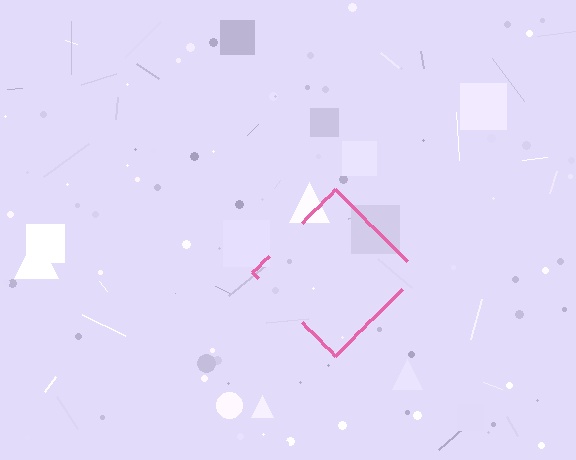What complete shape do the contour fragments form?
The contour fragments form a diamond.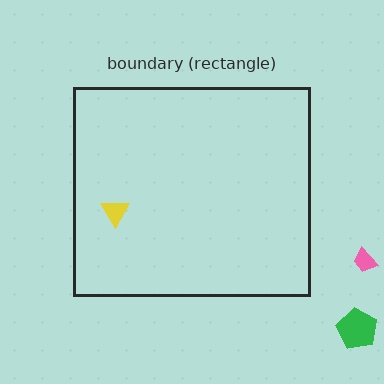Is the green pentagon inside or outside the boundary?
Outside.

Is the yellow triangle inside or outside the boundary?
Inside.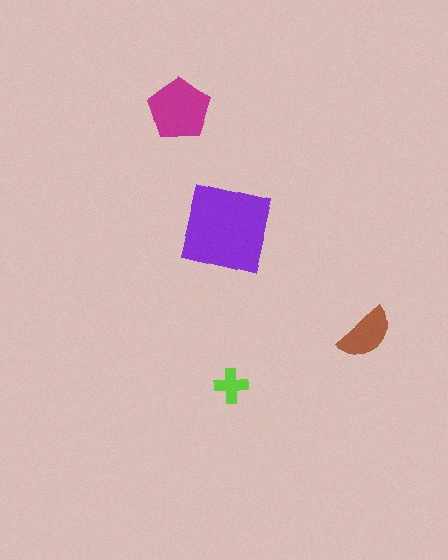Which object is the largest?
The purple square.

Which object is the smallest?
The lime cross.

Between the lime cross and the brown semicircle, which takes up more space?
The brown semicircle.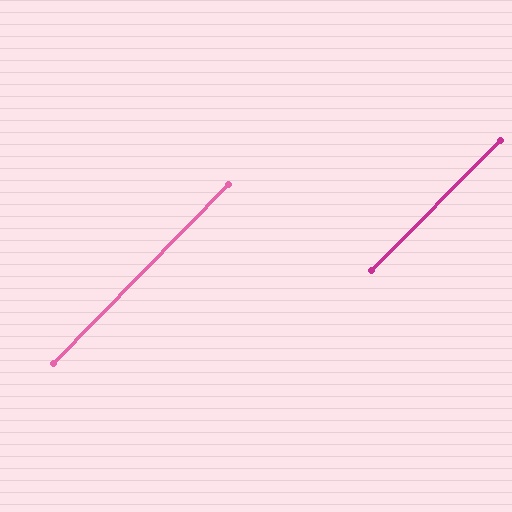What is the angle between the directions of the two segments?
Approximately 0 degrees.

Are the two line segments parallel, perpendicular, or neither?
Parallel — their directions differ by only 0.2°.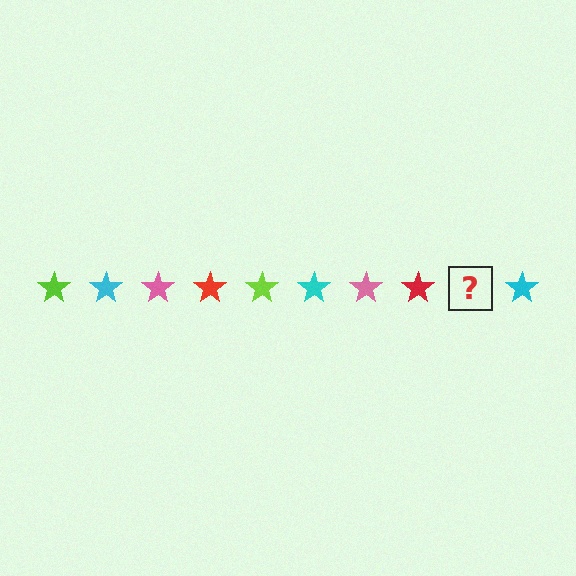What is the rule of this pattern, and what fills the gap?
The rule is that the pattern cycles through lime, cyan, pink, red stars. The gap should be filled with a lime star.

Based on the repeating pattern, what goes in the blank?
The blank should be a lime star.